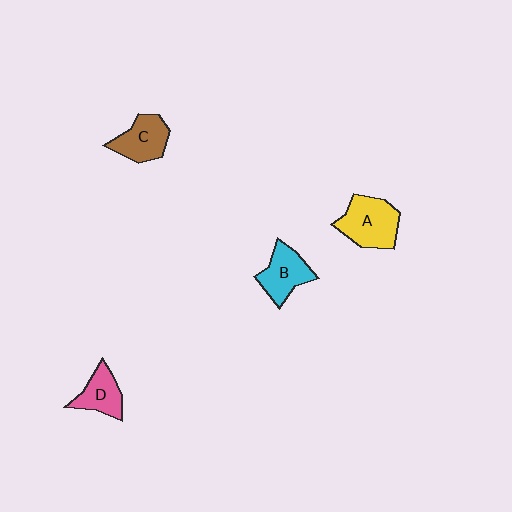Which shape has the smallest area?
Shape D (pink).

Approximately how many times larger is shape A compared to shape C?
Approximately 1.3 times.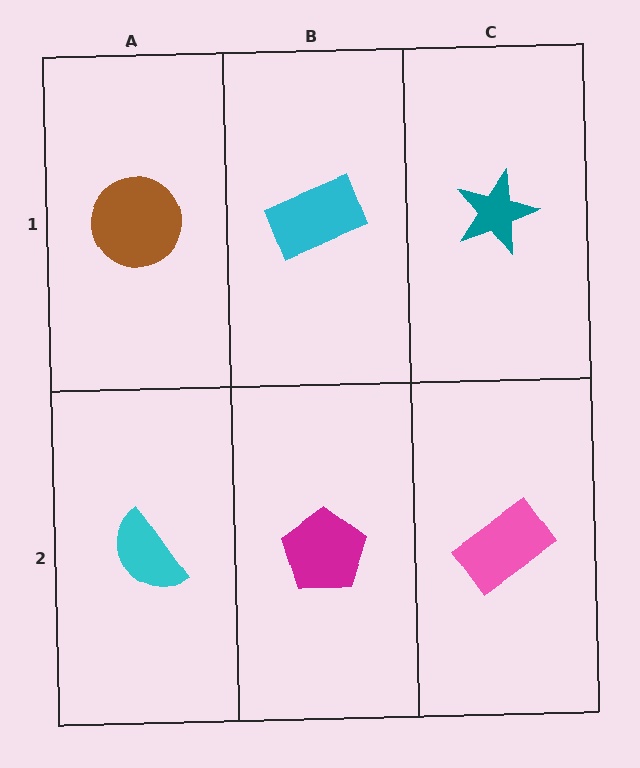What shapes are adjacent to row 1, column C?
A pink rectangle (row 2, column C), a cyan rectangle (row 1, column B).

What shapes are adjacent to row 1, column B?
A magenta pentagon (row 2, column B), a brown circle (row 1, column A), a teal star (row 1, column C).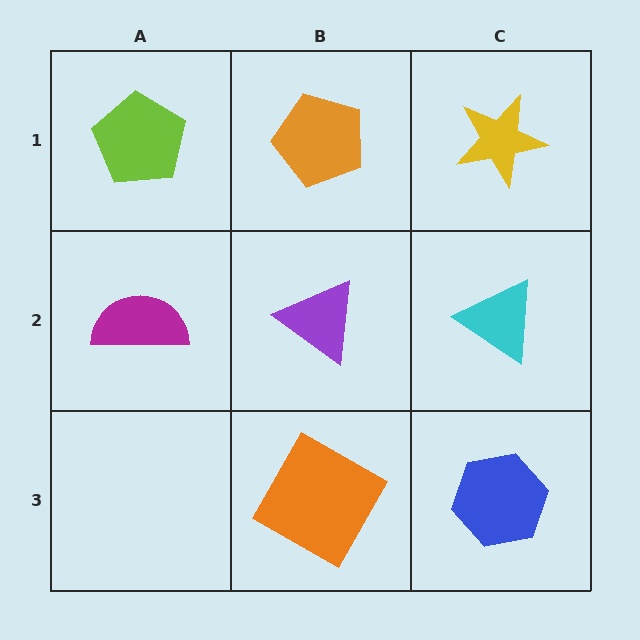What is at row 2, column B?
A purple triangle.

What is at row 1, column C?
A yellow star.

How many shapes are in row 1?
3 shapes.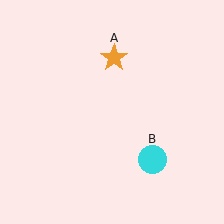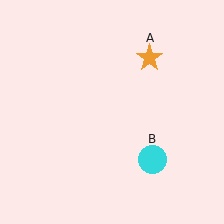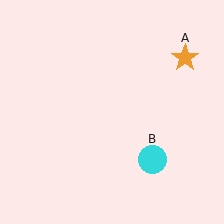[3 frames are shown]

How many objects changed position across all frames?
1 object changed position: orange star (object A).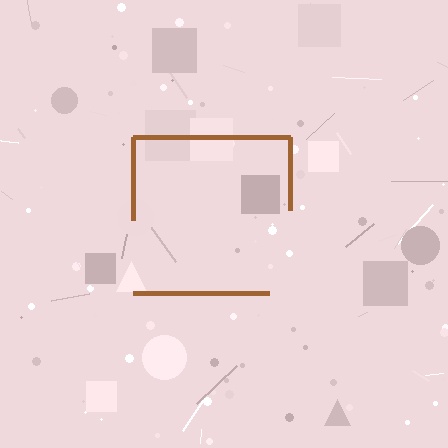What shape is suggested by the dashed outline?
The dashed outline suggests a square.